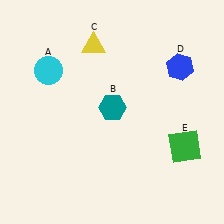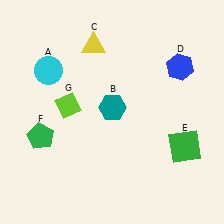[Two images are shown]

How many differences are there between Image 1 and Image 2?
There are 2 differences between the two images.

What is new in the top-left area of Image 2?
A lime diamond (G) was added in the top-left area of Image 2.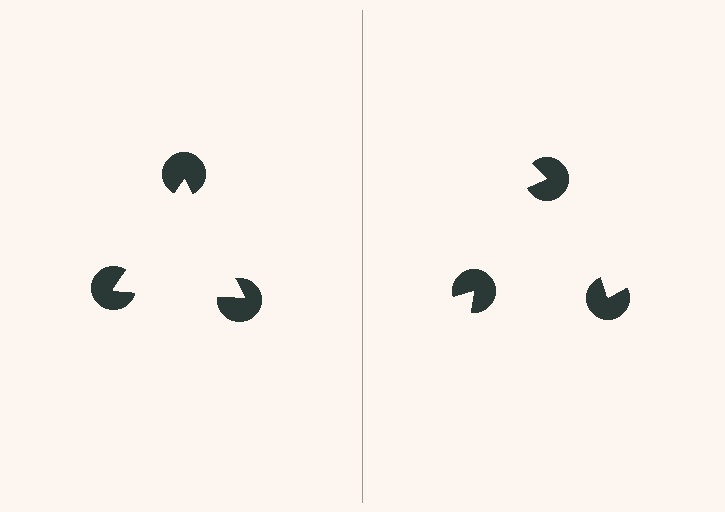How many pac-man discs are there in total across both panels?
6 — 3 on each side.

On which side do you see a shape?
An illusory triangle appears on the left side. On the right side the wedge cuts are rotated, so no coherent shape forms.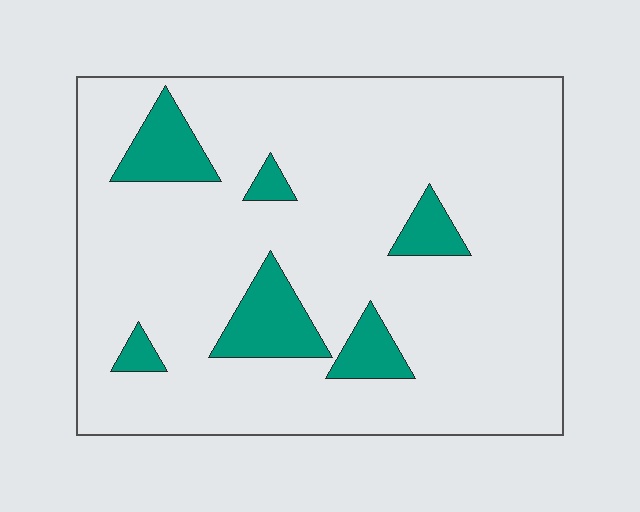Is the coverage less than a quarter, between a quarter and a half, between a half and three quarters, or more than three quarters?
Less than a quarter.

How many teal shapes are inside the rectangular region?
6.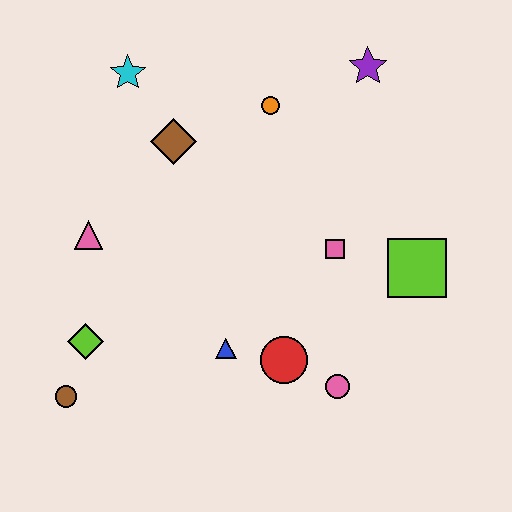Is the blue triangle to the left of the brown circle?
No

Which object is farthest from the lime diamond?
The purple star is farthest from the lime diamond.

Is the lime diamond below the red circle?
No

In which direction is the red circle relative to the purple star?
The red circle is below the purple star.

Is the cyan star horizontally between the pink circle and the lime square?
No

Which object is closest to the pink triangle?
The lime diamond is closest to the pink triangle.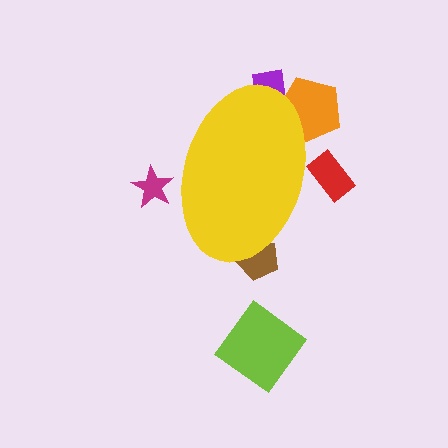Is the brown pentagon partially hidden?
Yes, the brown pentagon is partially hidden behind the yellow ellipse.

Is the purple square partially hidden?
Yes, the purple square is partially hidden behind the yellow ellipse.